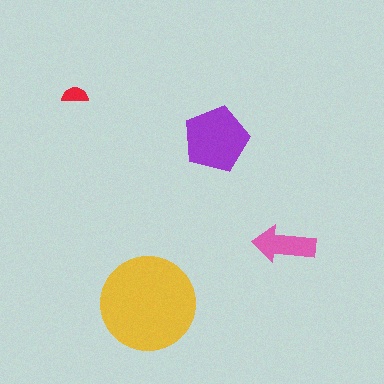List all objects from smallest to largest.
The red semicircle, the pink arrow, the purple pentagon, the yellow circle.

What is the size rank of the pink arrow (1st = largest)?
3rd.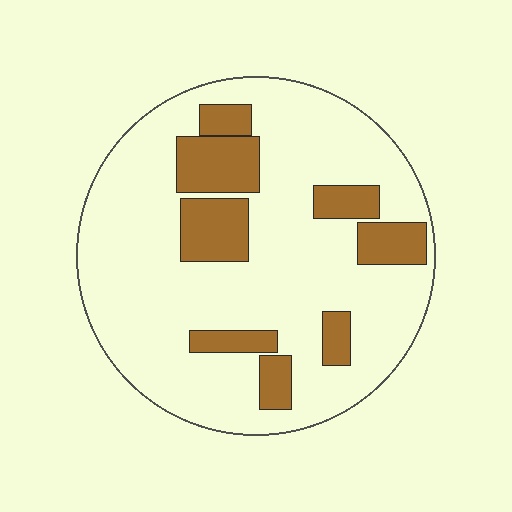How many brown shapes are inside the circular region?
8.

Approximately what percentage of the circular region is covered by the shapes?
Approximately 20%.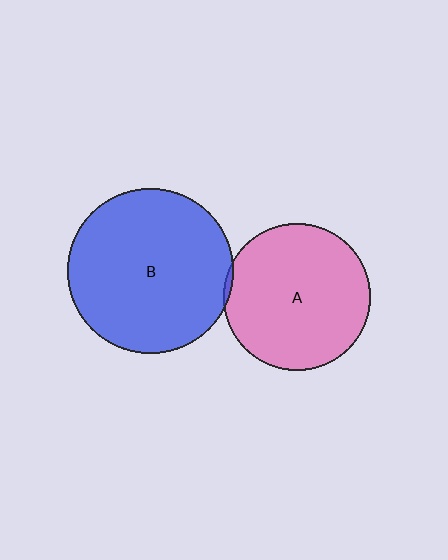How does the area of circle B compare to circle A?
Approximately 1.3 times.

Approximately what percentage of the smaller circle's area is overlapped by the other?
Approximately 5%.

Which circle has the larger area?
Circle B (blue).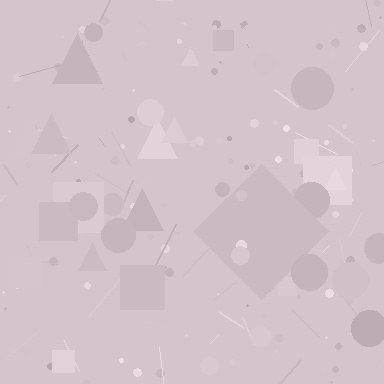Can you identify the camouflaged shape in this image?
The camouflaged shape is a diamond.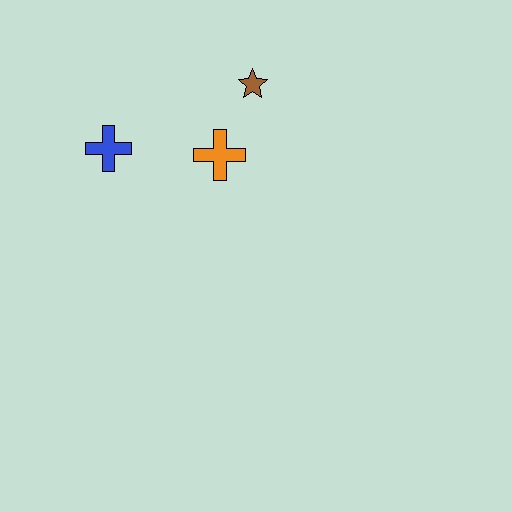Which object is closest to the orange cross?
The brown star is closest to the orange cross.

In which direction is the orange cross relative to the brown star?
The orange cross is below the brown star.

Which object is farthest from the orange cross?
The blue cross is farthest from the orange cross.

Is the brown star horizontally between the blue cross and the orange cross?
No